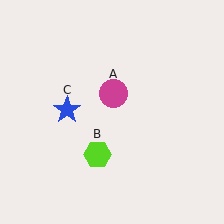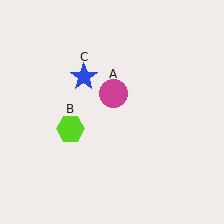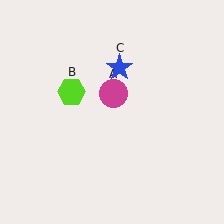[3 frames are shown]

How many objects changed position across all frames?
2 objects changed position: lime hexagon (object B), blue star (object C).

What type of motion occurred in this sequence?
The lime hexagon (object B), blue star (object C) rotated clockwise around the center of the scene.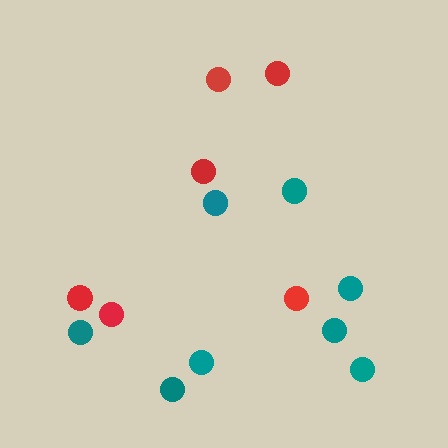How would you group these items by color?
There are 2 groups: one group of teal circles (8) and one group of red circles (6).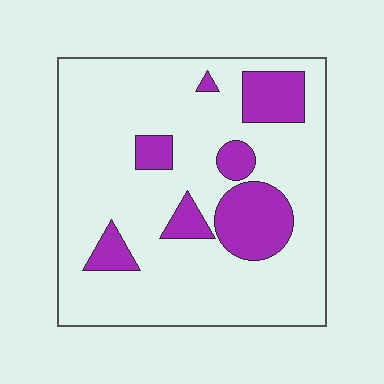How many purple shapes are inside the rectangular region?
7.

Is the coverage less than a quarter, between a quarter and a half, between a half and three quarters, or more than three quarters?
Less than a quarter.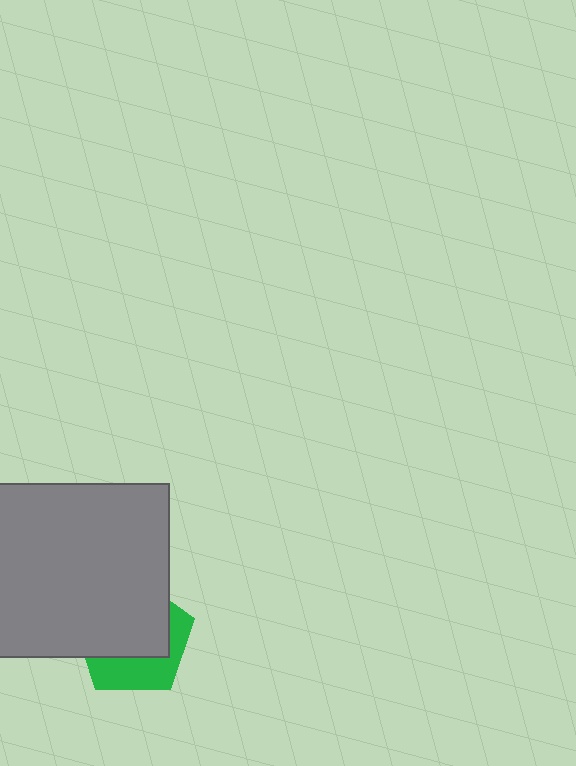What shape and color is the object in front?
The object in front is a gray square.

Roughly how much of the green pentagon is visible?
A small part of it is visible (roughly 38%).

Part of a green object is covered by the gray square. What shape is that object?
It is a pentagon.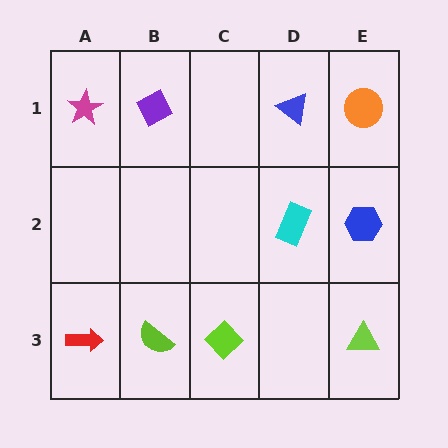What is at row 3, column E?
A lime triangle.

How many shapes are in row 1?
4 shapes.